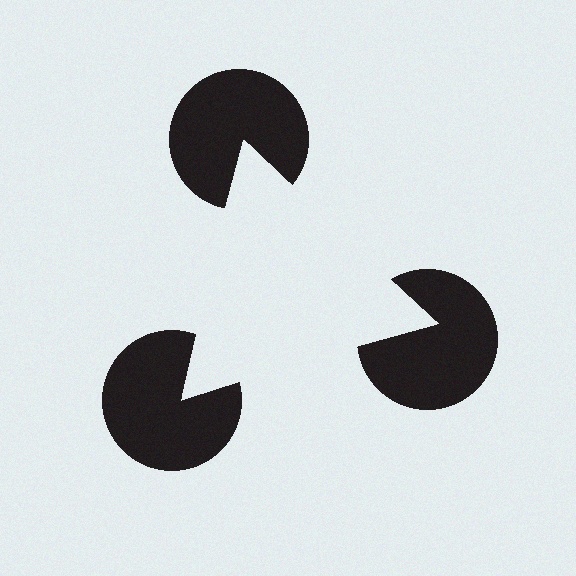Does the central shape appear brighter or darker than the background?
It typically appears slightly brighter than the background, even though no actual brightness change is drawn.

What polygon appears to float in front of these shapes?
An illusory triangle — its edges are inferred from the aligned wedge cuts in the pac-man discs, not physically drawn.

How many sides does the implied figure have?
3 sides.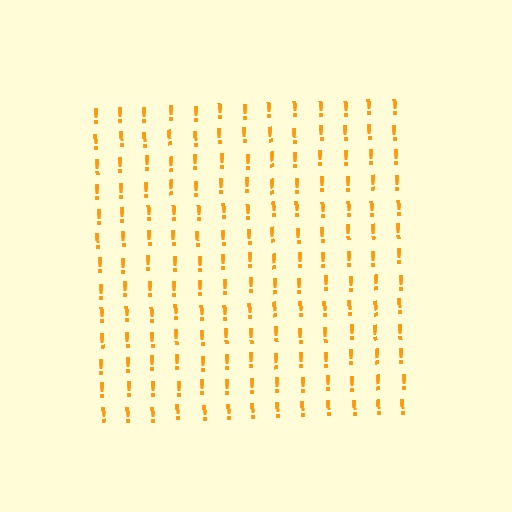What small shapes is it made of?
It is made of small exclamation marks.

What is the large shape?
The large shape is a square.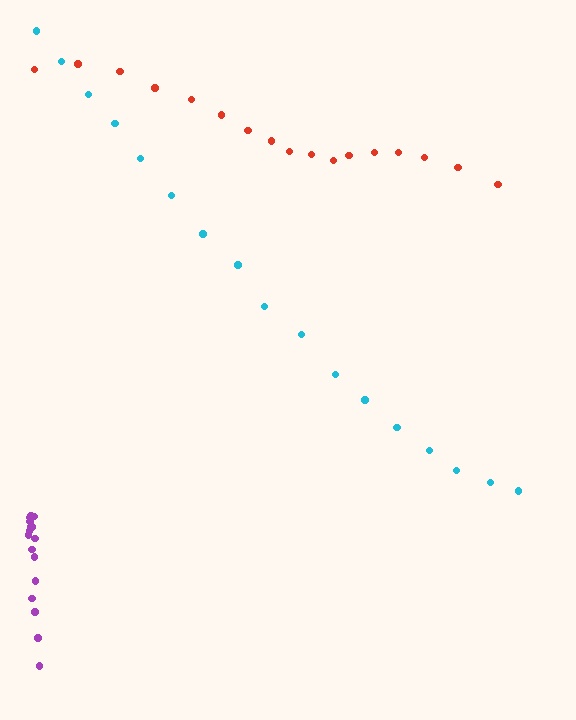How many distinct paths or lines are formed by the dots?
There are 3 distinct paths.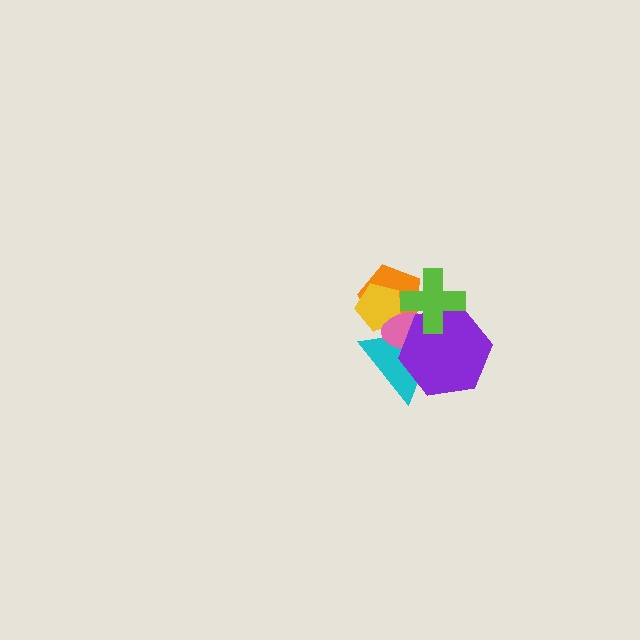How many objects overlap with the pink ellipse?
5 objects overlap with the pink ellipse.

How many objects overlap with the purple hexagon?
3 objects overlap with the purple hexagon.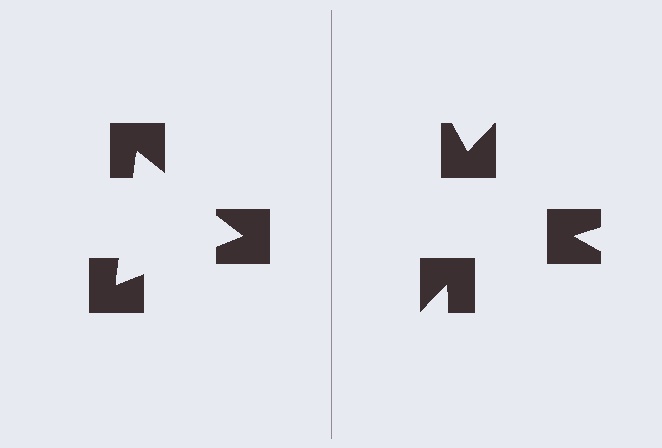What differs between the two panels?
The notched squares are positioned identically on both sides; only the wedge orientations differ. On the left they align to a triangle; on the right they are misaligned.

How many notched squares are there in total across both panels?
6 — 3 on each side.